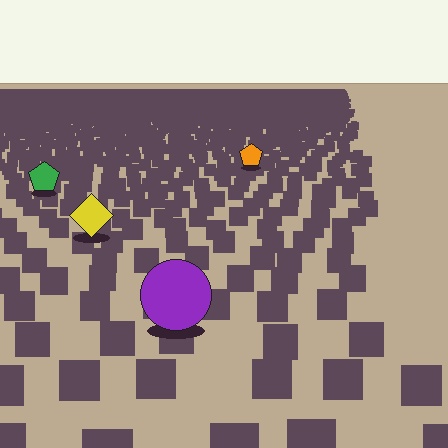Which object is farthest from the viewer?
The orange pentagon is farthest from the viewer. It appears smaller and the ground texture around it is denser.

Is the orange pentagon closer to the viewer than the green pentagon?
No. The green pentagon is closer — you can tell from the texture gradient: the ground texture is coarser near it.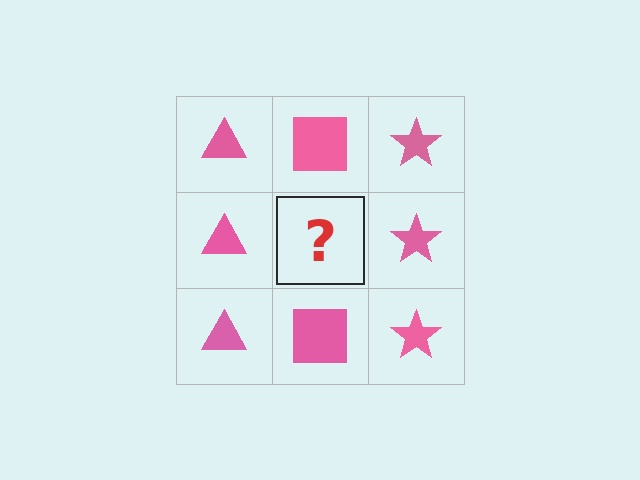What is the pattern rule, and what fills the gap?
The rule is that each column has a consistent shape. The gap should be filled with a pink square.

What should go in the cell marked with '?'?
The missing cell should contain a pink square.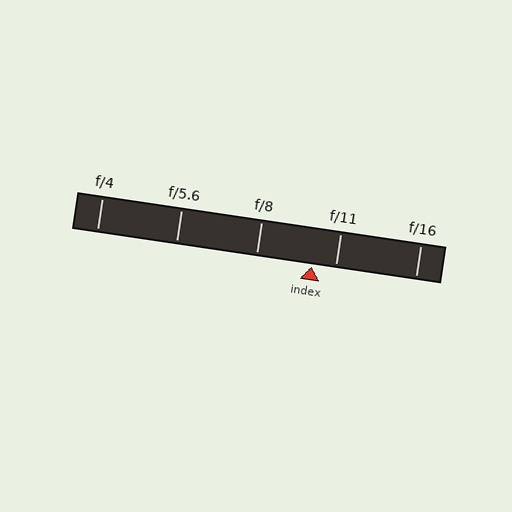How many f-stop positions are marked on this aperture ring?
There are 5 f-stop positions marked.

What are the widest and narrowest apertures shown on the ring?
The widest aperture shown is f/4 and the narrowest is f/16.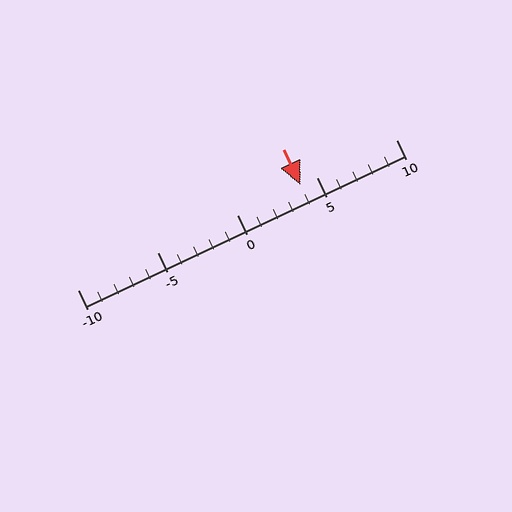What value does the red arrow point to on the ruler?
The red arrow points to approximately 4.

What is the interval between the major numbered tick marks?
The major tick marks are spaced 5 units apart.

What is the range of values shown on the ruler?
The ruler shows values from -10 to 10.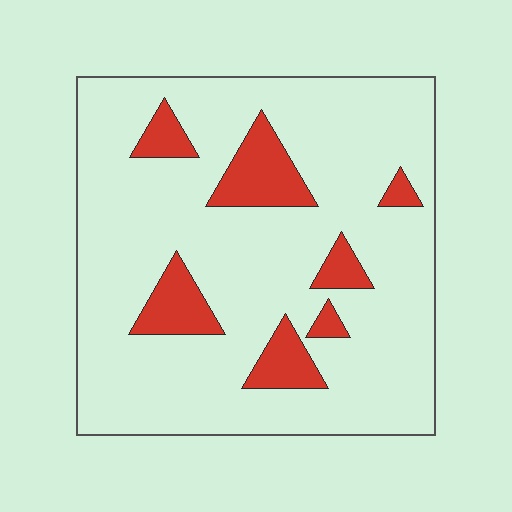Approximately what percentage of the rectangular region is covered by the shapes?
Approximately 15%.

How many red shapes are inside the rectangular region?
7.